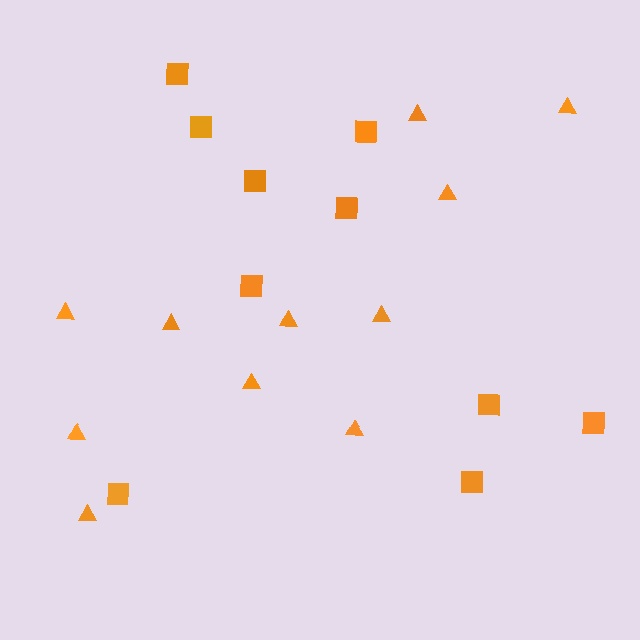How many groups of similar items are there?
There are 2 groups: one group of triangles (11) and one group of squares (10).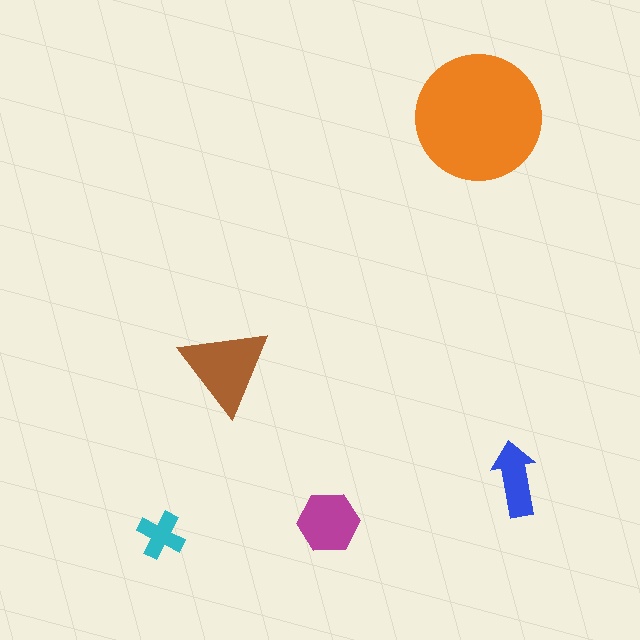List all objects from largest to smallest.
The orange circle, the brown triangle, the magenta hexagon, the blue arrow, the cyan cross.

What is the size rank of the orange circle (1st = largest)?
1st.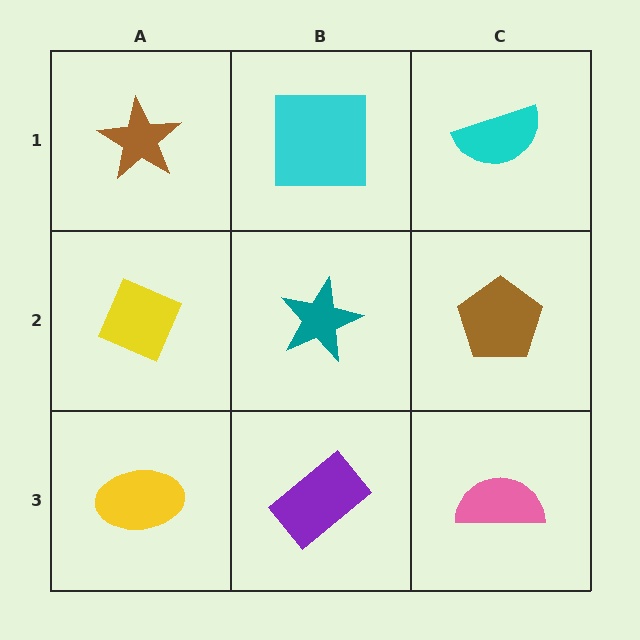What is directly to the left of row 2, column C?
A teal star.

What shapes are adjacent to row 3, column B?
A teal star (row 2, column B), a yellow ellipse (row 3, column A), a pink semicircle (row 3, column C).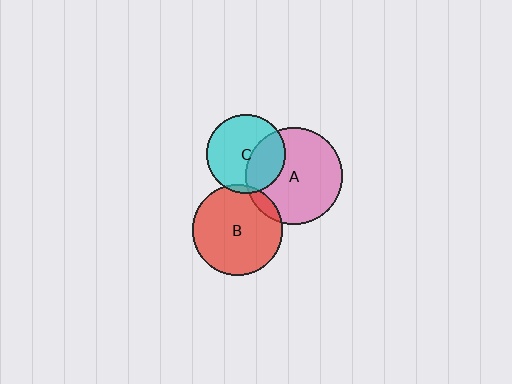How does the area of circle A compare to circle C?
Approximately 1.5 times.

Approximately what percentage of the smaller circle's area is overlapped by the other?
Approximately 5%.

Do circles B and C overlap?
Yes.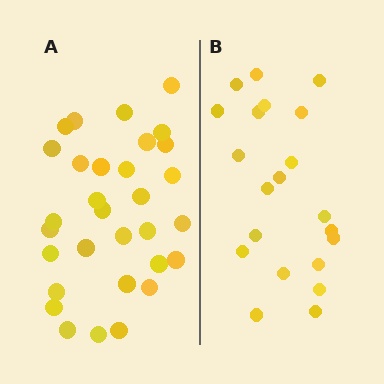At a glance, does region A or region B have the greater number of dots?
Region A (the left region) has more dots.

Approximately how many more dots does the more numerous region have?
Region A has roughly 10 or so more dots than region B.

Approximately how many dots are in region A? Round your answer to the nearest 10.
About 30 dots. (The exact count is 31, which rounds to 30.)